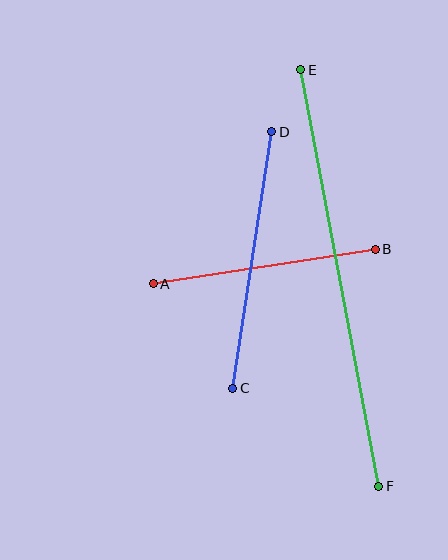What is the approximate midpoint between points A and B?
The midpoint is at approximately (264, 267) pixels.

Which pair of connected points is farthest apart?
Points E and F are farthest apart.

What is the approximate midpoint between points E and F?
The midpoint is at approximately (340, 278) pixels.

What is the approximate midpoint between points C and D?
The midpoint is at approximately (252, 260) pixels.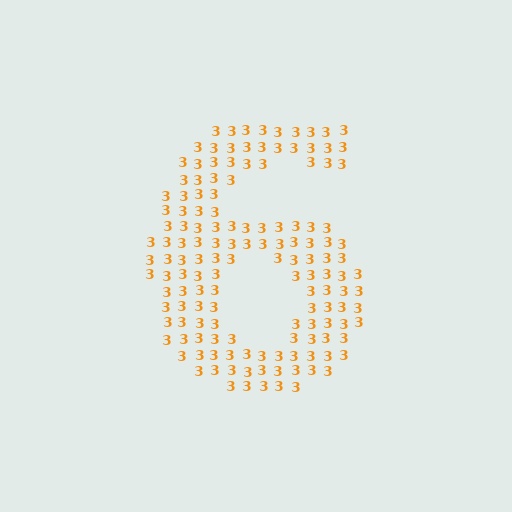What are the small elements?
The small elements are digit 3's.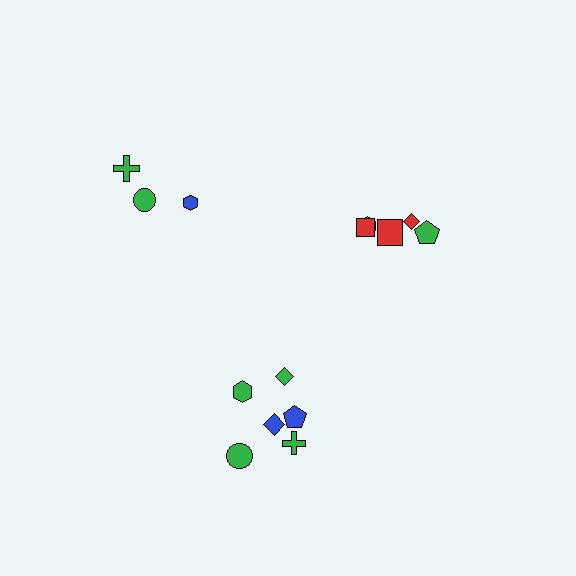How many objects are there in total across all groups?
There are 14 objects.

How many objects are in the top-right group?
There are 5 objects.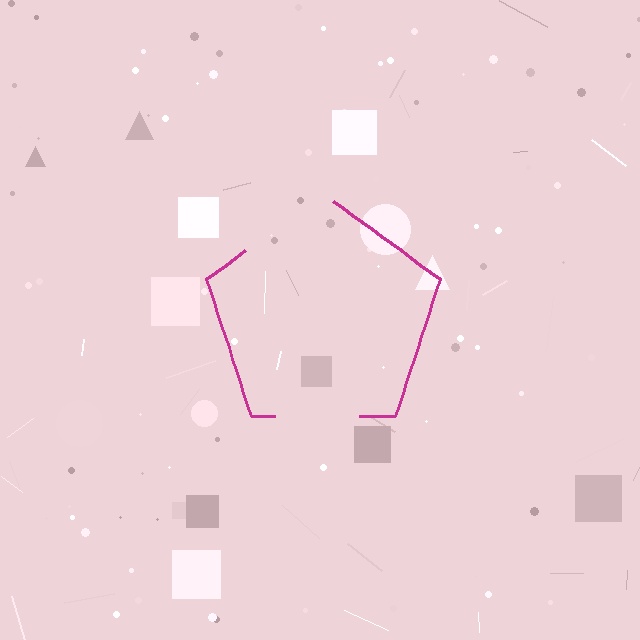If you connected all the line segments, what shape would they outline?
They would outline a pentagon.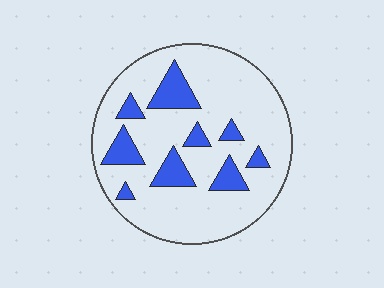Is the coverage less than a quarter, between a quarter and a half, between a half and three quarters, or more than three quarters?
Less than a quarter.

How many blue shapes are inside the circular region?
9.